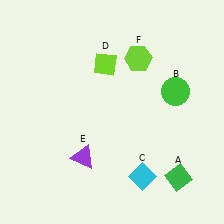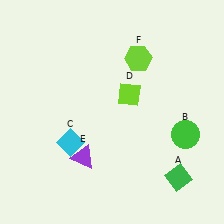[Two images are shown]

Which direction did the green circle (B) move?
The green circle (B) moved down.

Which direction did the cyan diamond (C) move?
The cyan diamond (C) moved left.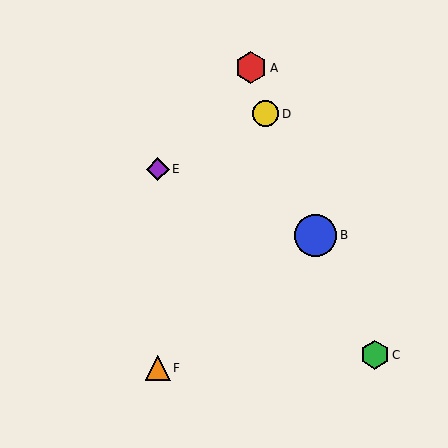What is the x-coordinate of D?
Object D is at x≈266.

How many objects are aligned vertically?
2 objects (E, F) are aligned vertically.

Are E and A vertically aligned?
No, E is at x≈158 and A is at x≈251.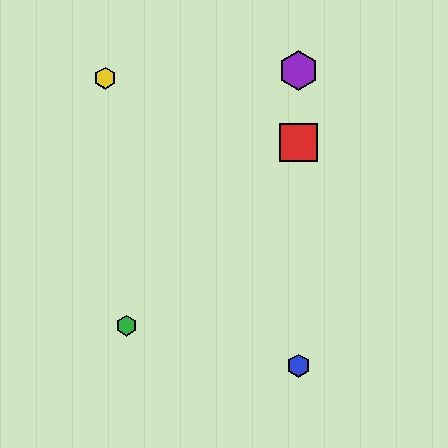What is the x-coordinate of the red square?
The red square is at x≈298.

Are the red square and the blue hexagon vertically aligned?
Yes, both are at x≈298.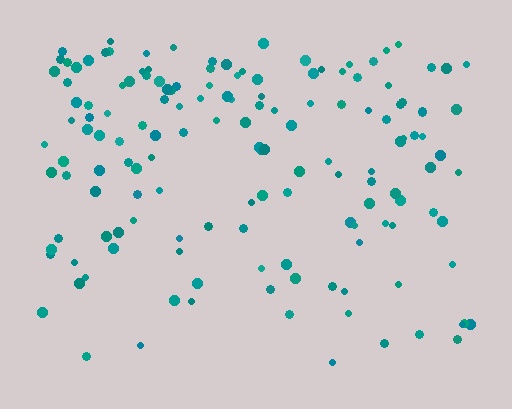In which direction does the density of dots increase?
From bottom to top, with the top side densest.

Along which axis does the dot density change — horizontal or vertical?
Vertical.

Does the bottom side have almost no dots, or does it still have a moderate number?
Still a moderate number, just noticeably fewer than the top.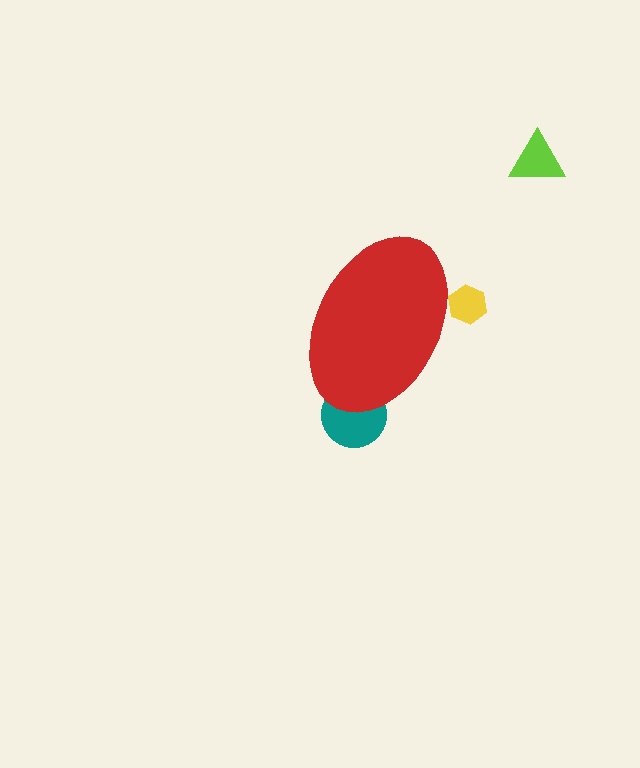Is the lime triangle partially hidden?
No, the lime triangle is fully visible.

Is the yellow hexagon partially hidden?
Yes, the yellow hexagon is partially hidden behind the red ellipse.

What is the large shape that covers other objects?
A red ellipse.